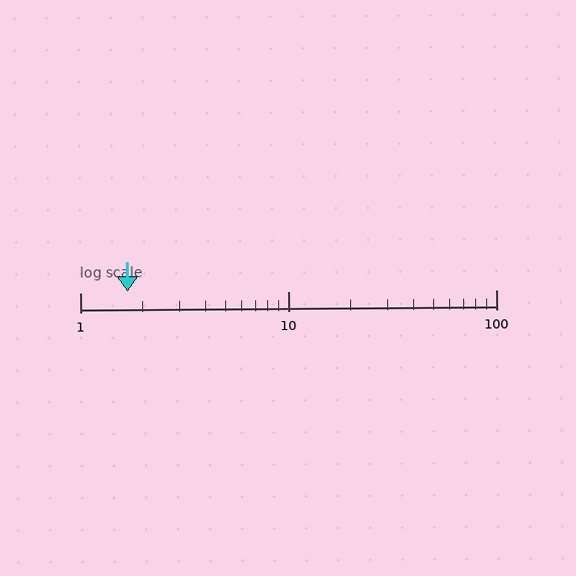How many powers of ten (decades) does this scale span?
The scale spans 2 decades, from 1 to 100.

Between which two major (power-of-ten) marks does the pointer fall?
The pointer is between 1 and 10.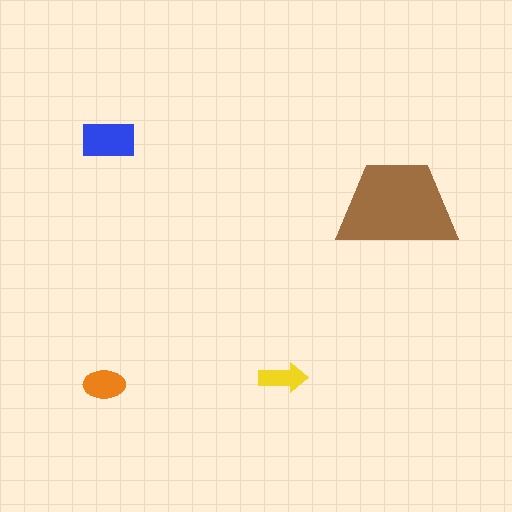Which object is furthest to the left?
The orange ellipse is leftmost.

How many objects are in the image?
There are 4 objects in the image.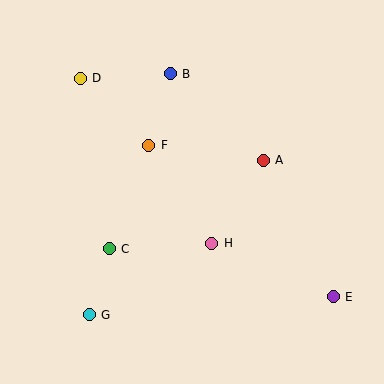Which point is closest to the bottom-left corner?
Point G is closest to the bottom-left corner.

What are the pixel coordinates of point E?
Point E is at (333, 297).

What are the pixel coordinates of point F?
Point F is at (149, 145).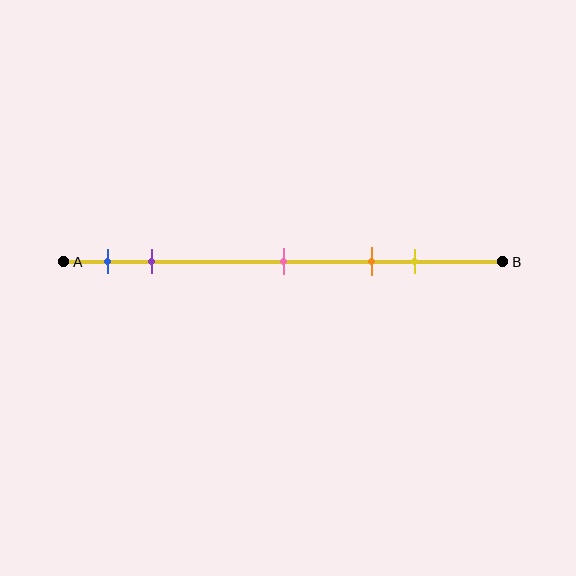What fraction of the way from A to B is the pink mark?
The pink mark is approximately 50% (0.5) of the way from A to B.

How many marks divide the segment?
There are 5 marks dividing the segment.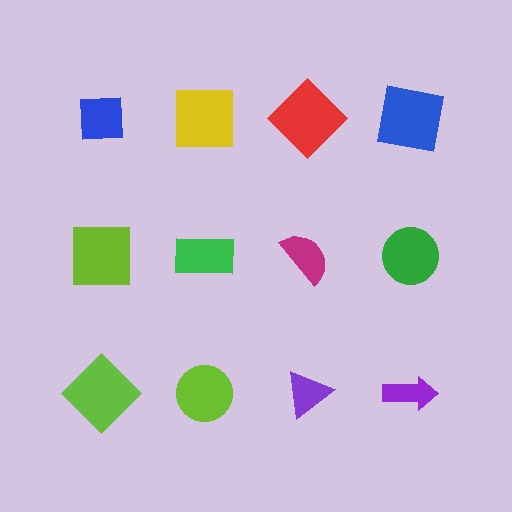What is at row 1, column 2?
A yellow square.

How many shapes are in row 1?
4 shapes.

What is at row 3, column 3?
A purple triangle.